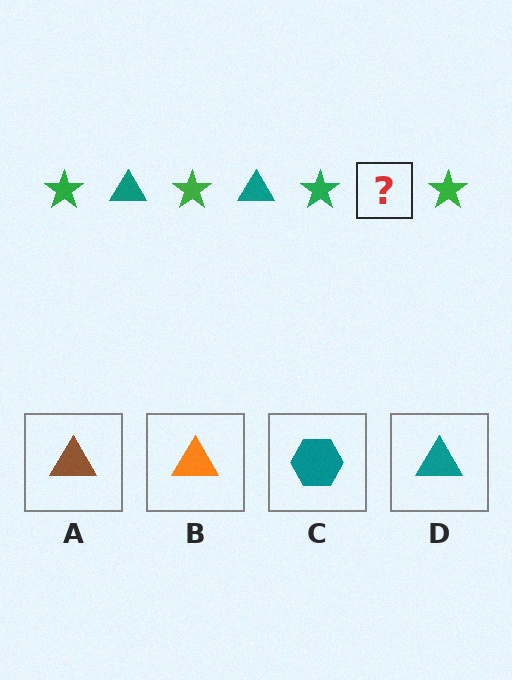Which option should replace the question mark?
Option D.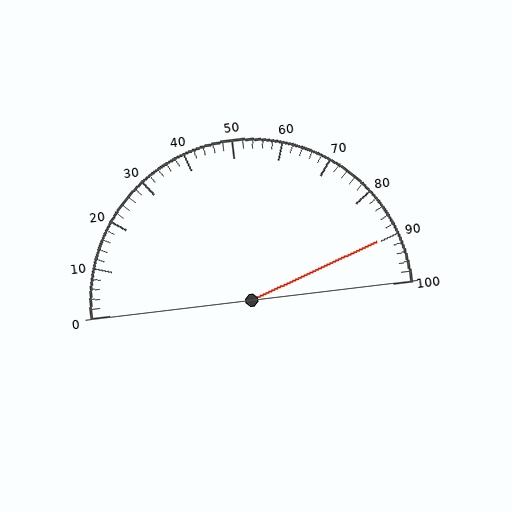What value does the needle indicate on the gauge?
The needle indicates approximately 90.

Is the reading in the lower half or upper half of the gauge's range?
The reading is in the upper half of the range (0 to 100).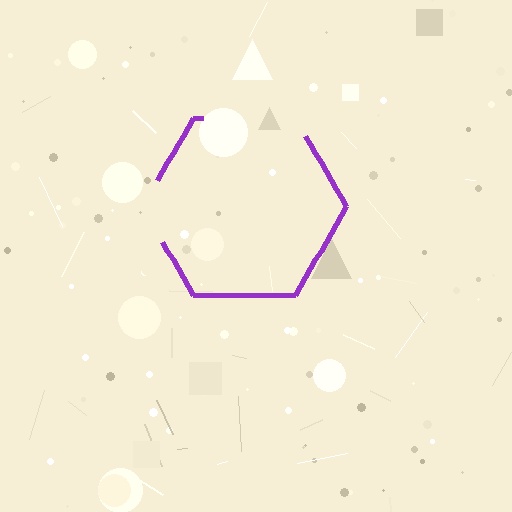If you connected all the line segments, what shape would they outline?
They would outline a hexagon.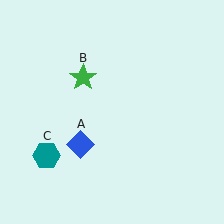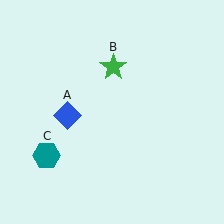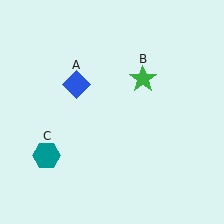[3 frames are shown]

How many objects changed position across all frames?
2 objects changed position: blue diamond (object A), green star (object B).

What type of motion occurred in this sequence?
The blue diamond (object A), green star (object B) rotated clockwise around the center of the scene.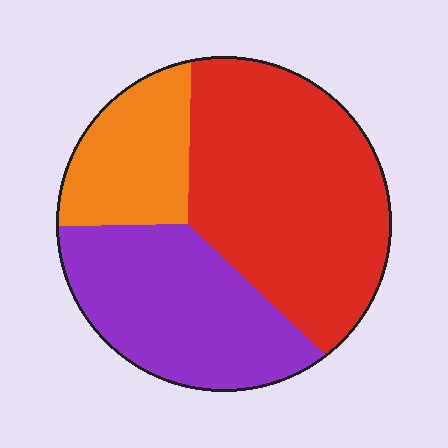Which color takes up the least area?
Orange, at roughly 20%.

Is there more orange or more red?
Red.